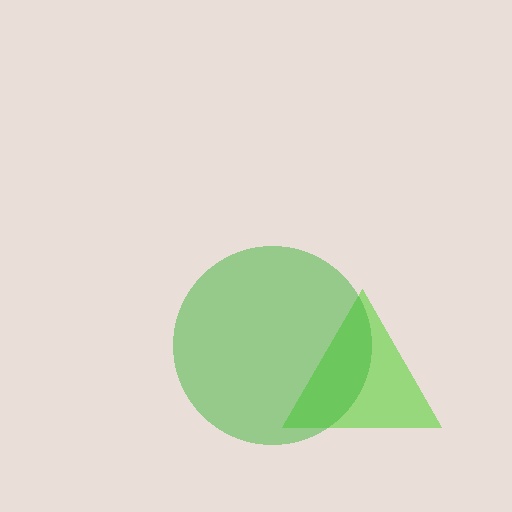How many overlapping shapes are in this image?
There are 2 overlapping shapes in the image.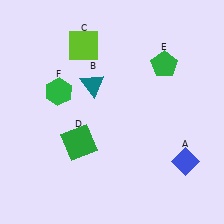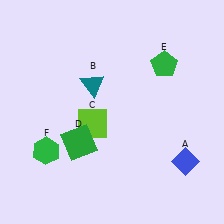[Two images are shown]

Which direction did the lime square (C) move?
The lime square (C) moved down.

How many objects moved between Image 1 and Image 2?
2 objects moved between the two images.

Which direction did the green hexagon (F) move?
The green hexagon (F) moved down.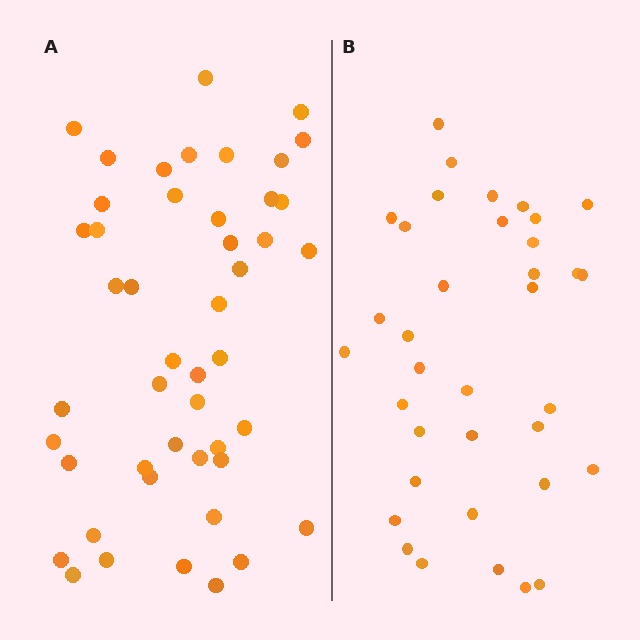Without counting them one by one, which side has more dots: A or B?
Region A (the left region) has more dots.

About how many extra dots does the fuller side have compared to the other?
Region A has roughly 12 or so more dots than region B.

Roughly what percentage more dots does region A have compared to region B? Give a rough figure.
About 30% more.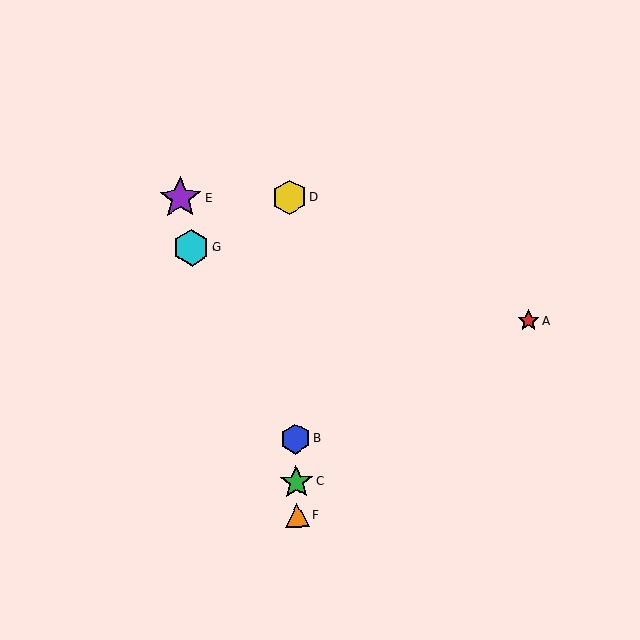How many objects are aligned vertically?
4 objects (B, C, D, F) are aligned vertically.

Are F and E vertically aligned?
No, F is at x≈297 and E is at x≈180.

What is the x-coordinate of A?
Object A is at x≈529.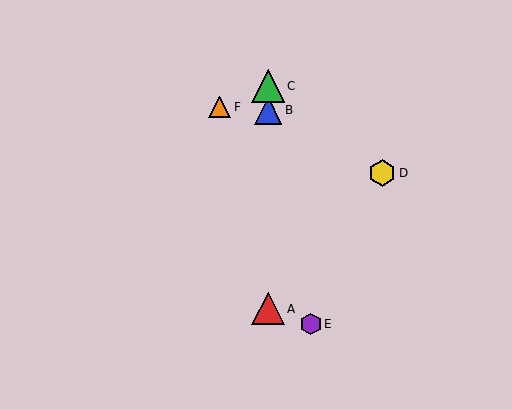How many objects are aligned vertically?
3 objects (A, B, C) are aligned vertically.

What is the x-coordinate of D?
Object D is at x≈382.